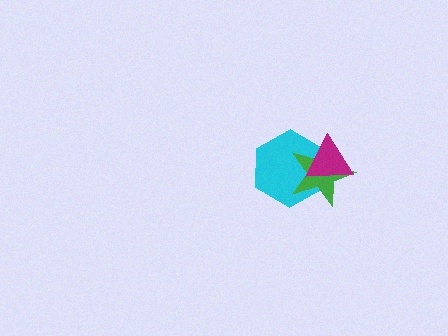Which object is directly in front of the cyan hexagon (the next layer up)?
The green star is directly in front of the cyan hexagon.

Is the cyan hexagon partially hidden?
Yes, it is partially covered by another shape.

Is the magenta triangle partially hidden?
No, no other shape covers it.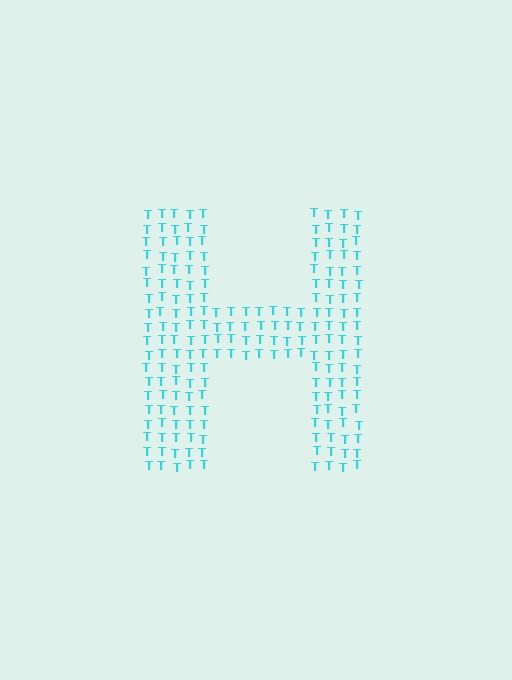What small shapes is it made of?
It is made of small letter T's.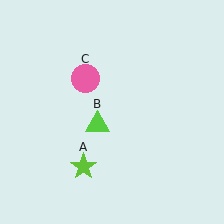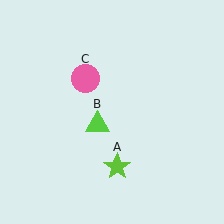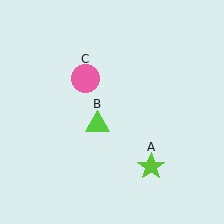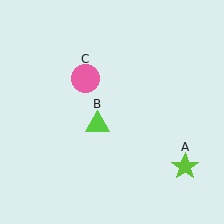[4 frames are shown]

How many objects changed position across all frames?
1 object changed position: lime star (object A).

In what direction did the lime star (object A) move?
The lime star (object A) moved right.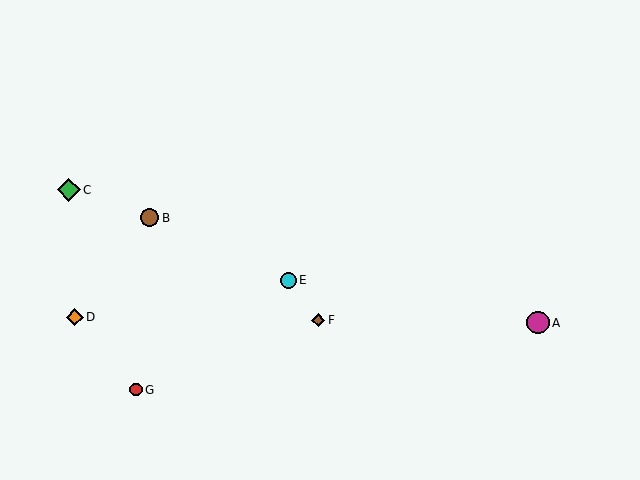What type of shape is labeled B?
Shape B is a brown circle.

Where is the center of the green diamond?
The center of the green diamond is at (69, 190).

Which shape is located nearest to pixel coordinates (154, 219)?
The brown circle (labeled B) at (150, 218) is nearest to that location.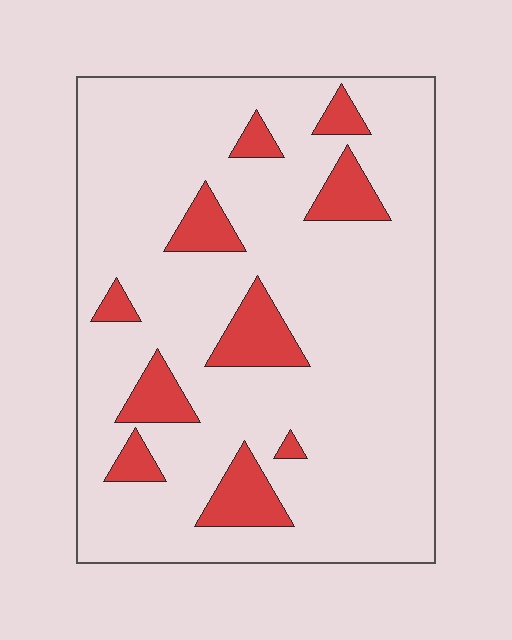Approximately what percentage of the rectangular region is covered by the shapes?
Approximately 15%.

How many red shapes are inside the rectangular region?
10.